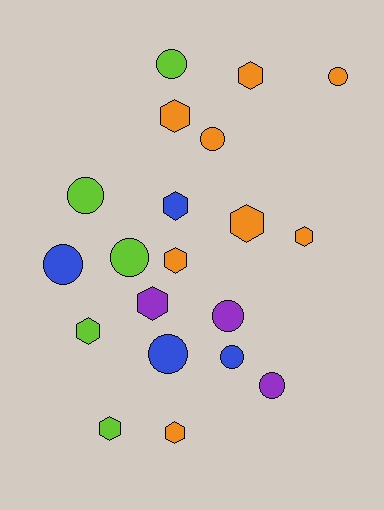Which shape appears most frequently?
Circle, with 10 objects.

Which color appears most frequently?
Orange, with 8 objects.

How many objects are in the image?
There are 20 objects.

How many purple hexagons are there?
There is 1 purple hexagon.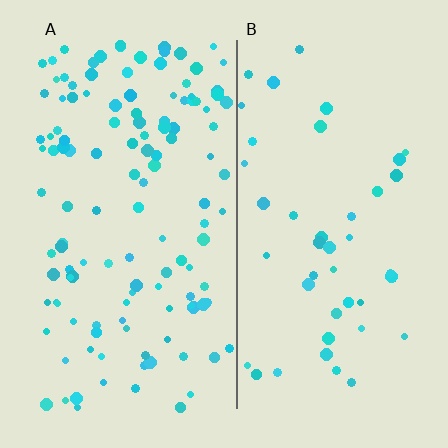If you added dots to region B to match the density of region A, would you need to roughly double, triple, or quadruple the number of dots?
Approximately triple.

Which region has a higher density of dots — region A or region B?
A (the left).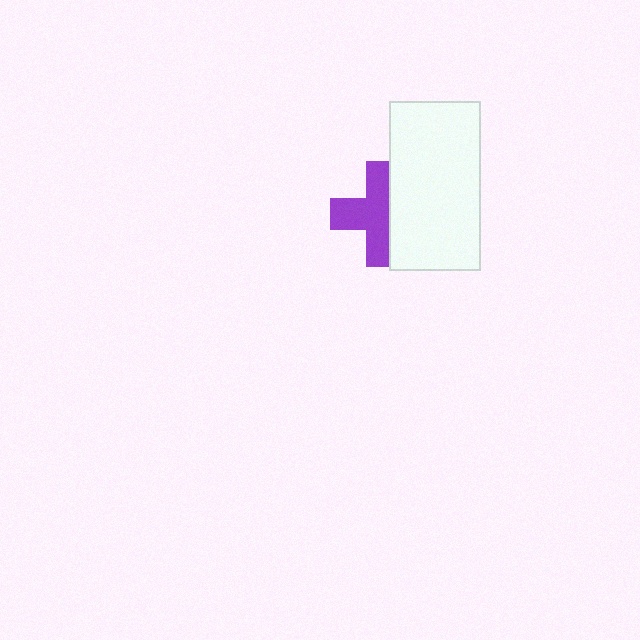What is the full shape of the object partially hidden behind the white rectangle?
The partially hidden object is a purple cross.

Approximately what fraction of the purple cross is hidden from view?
Roughly 37% of the purple cross is hidden behind the white rectangle.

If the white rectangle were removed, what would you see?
You would see the complete purple cross.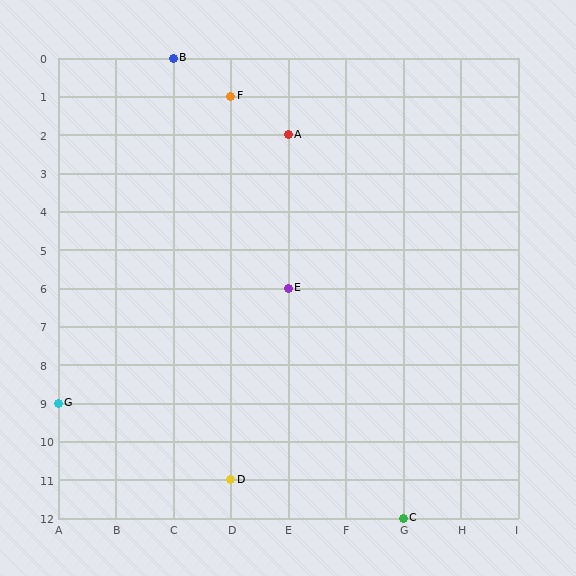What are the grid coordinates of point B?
Point B is at grid coordinates (C, 0).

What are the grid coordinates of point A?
Point A is at grid coordinates (E, 2).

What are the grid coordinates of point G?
Point G is at grid coordinates (A, 9).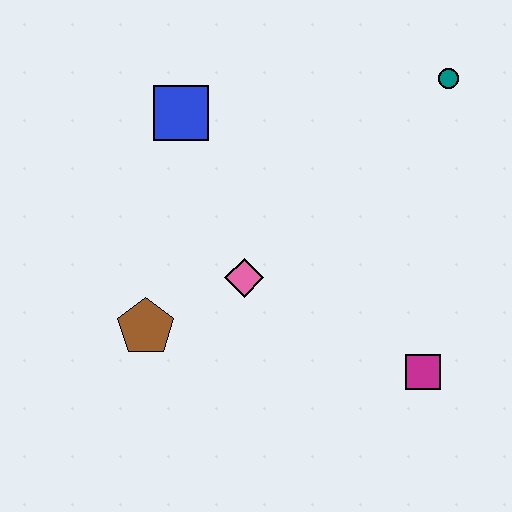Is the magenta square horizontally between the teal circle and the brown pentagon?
Yes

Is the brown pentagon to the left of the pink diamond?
Yes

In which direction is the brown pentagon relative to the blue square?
The brown pentagon is below the blue square.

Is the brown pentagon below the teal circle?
Yes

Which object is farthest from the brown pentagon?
The teal circle is farthest from the brown pentagon.